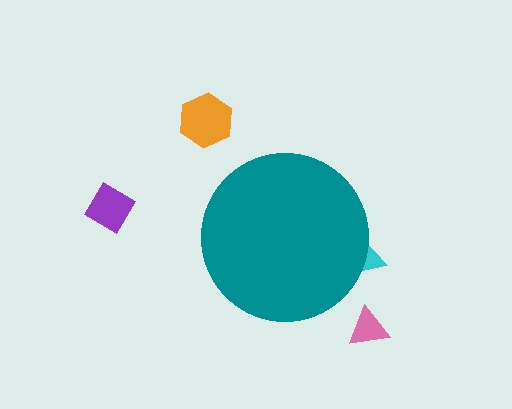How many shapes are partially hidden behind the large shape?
1 shape is partially hidden.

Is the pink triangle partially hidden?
No, the pink triangle is fully visible.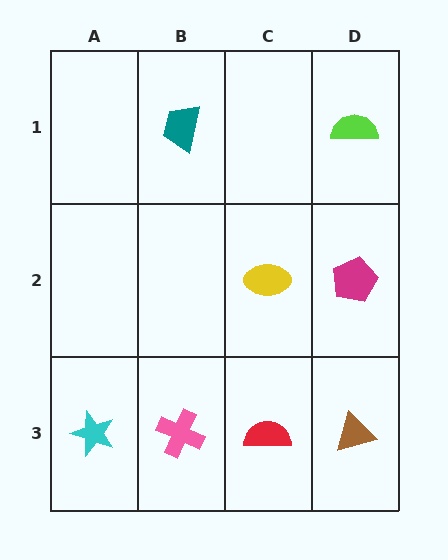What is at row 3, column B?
A pink cross.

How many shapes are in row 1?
2 shapes.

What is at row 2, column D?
A magenta pentagon.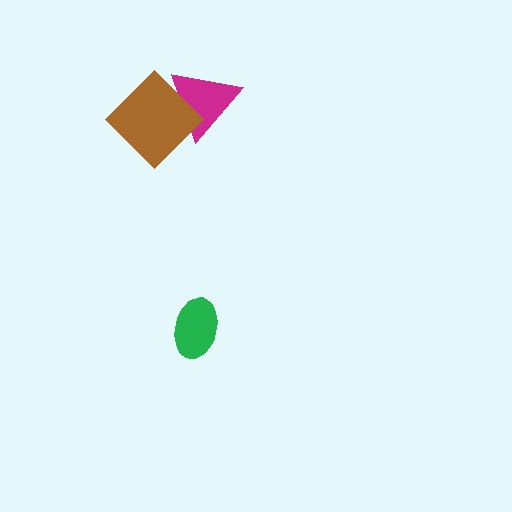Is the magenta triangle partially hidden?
Yes, it is partially covered by another shape.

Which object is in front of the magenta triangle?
The brown diamond is in front of the magenta triangle.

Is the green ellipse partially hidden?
No, no other shape covers it.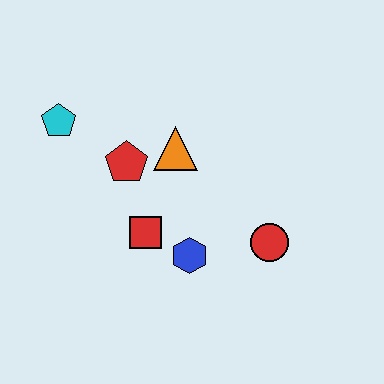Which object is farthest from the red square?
The cyan pentagon is farthest from the red square.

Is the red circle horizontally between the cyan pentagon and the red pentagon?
No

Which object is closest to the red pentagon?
The orange triangle is closest to the red pentagon.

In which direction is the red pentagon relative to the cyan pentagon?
The red pentagon is to the right of the cyan pentagon.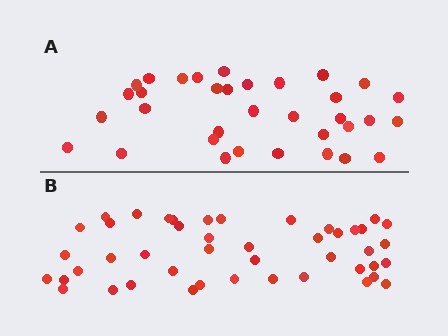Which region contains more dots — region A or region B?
Region B (the bottom region) has more dots.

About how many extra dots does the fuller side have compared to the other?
Region B has roughly 12 or so more dots than region A.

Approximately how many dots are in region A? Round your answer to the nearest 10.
About 30 dots. (The exact count is 34, which rounds to 30.)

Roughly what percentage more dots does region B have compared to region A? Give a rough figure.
About 30% more.